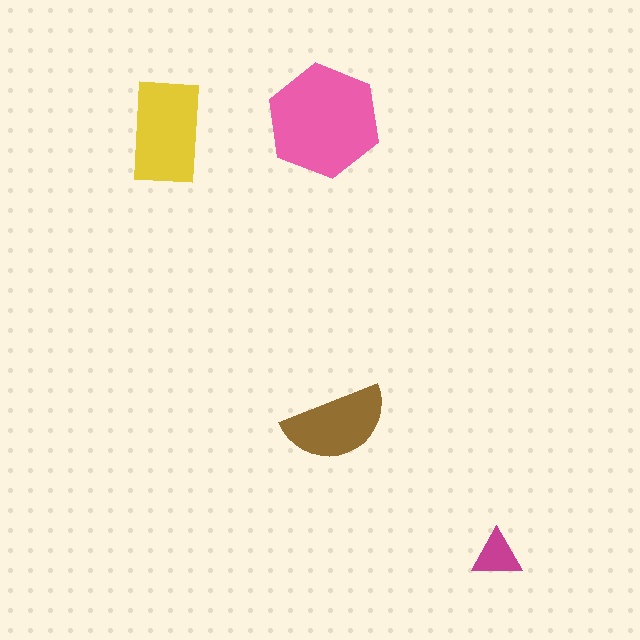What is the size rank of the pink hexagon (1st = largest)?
1st.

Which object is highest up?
The pink hexagon is topmost.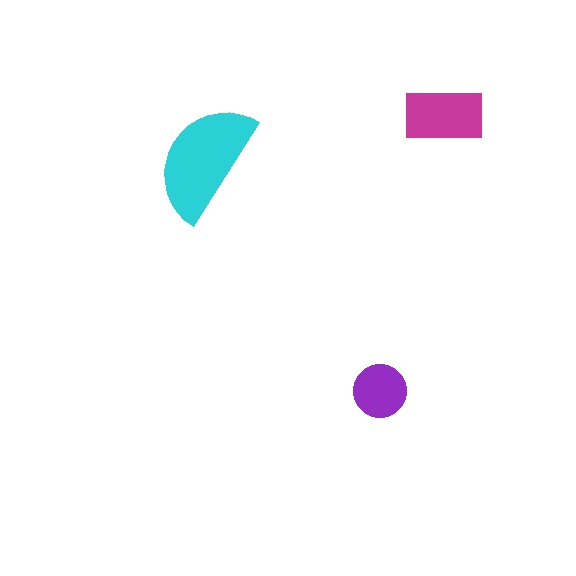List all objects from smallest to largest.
The purple circle, the magenta rectangle, the cyan semicircle.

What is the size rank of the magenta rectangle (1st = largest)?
2nd.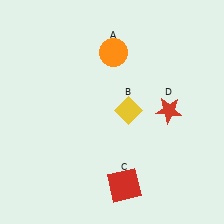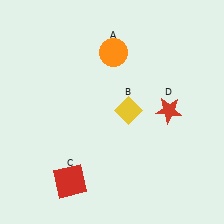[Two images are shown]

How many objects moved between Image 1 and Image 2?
1 object moved between the two images.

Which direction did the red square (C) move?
The red square (C) moved left.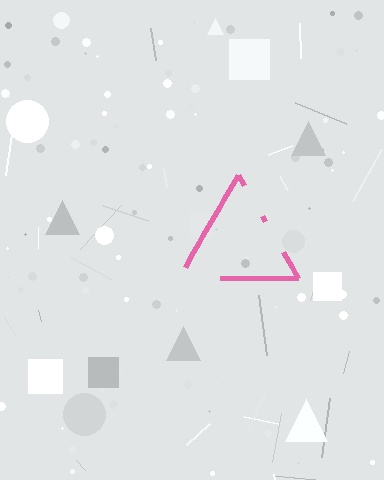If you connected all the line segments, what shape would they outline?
They would outline a triangle.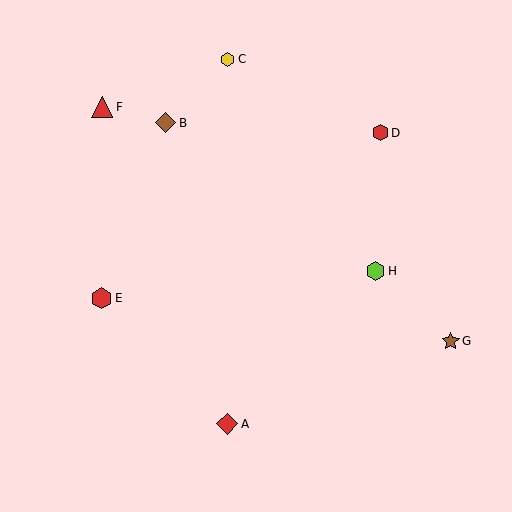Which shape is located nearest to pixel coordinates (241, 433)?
The red diamond (labeled A) at (227, 424) is nearest to that location.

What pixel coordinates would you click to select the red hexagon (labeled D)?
Click at (380, 133) to select the red hexagon D.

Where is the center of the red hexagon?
The center of the red hexagon is at (101, 298).